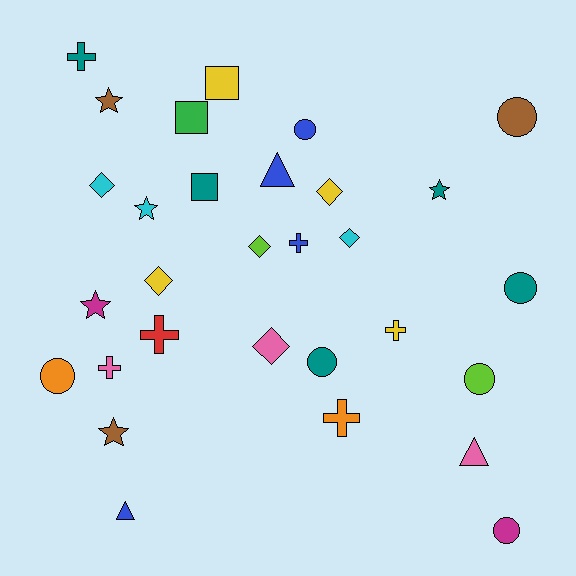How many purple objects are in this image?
There are no purple objects.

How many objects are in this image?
There are 30 objects.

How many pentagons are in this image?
There are no pentagons.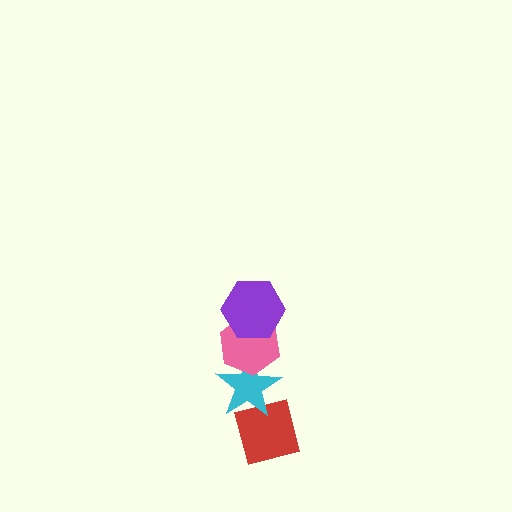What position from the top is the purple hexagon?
The purple hexagon is 1st from the top.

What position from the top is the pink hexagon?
The pink hexagon is 2nd from the top.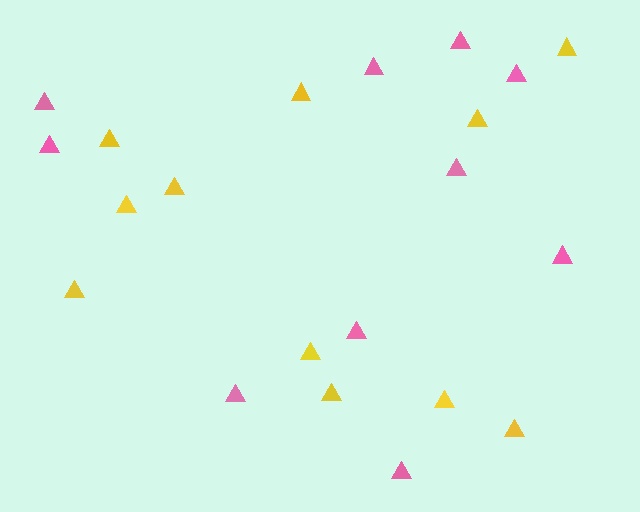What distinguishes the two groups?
There are 2 groups: one group of pink triangles (10) and one group of yellow triangles (11).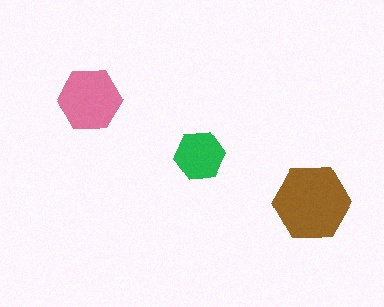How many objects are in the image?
There are 3 objects in the image.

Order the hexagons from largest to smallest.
the brown one, the pink one, the green one.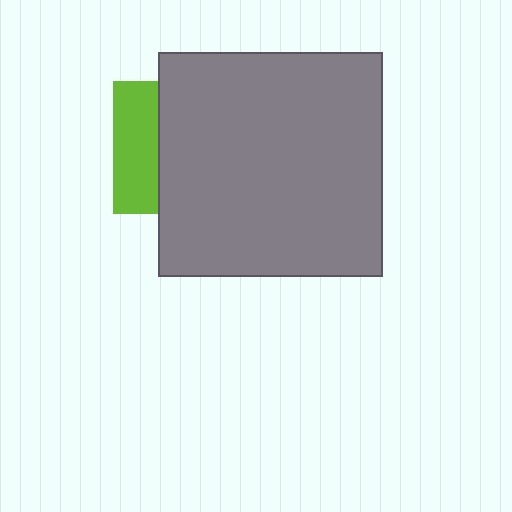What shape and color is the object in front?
The object in front is a gray square.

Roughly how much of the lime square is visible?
A small part of it is visible (roughly 33%).